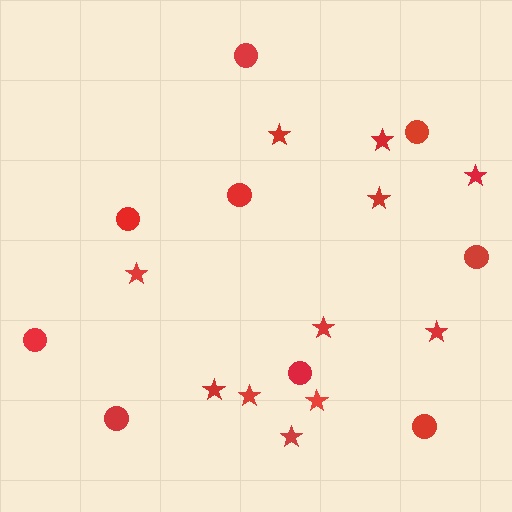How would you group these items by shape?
There are 2 groups: one group of circles (9) and one group of stars (11).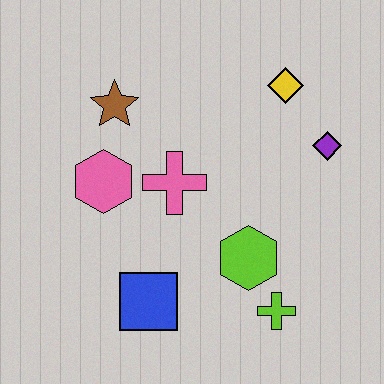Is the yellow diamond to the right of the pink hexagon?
Yes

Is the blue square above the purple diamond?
No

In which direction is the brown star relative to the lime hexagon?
The brown star is above the lime hexagon.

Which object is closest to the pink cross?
The pink hexagon is closest to the pink cross.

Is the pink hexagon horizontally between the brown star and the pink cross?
No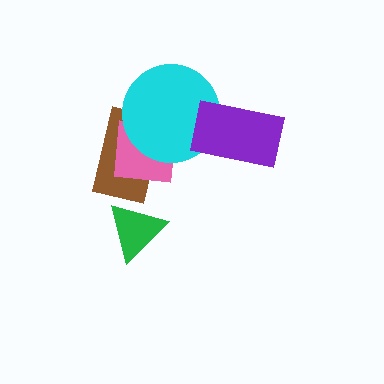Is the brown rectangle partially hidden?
Yes, it is partially covered by another shape.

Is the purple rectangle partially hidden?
No, no other shape covers it.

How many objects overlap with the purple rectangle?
1 object overlaps with the purple rectangle.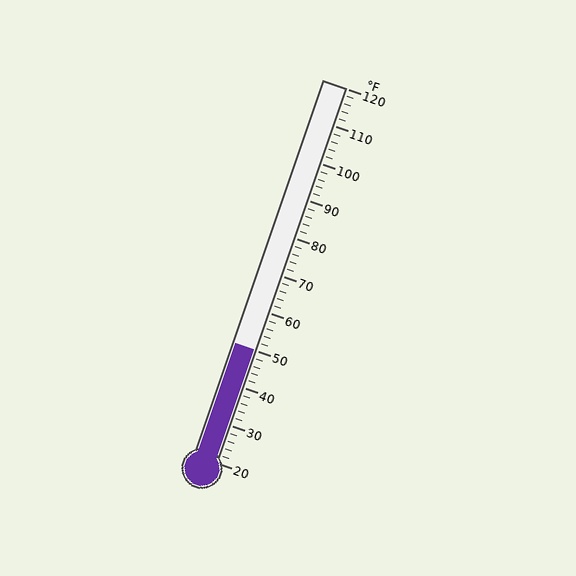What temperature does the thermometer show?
The thermometer shows approximately 50°F.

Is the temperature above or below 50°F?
The temperature is at 50°F.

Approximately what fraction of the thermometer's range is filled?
The thermometer is filled to approximately 30% of its range.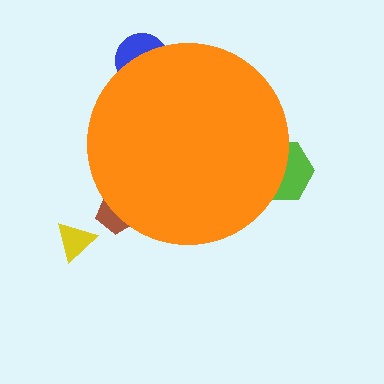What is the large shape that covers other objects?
An orange circle.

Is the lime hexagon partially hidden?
Yes, the lime hexagon is partially hidden behind the orange circle.